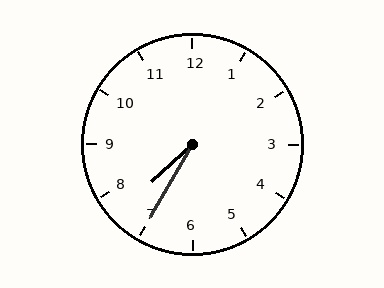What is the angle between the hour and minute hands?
Approximately 18 degrees.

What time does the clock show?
7:35.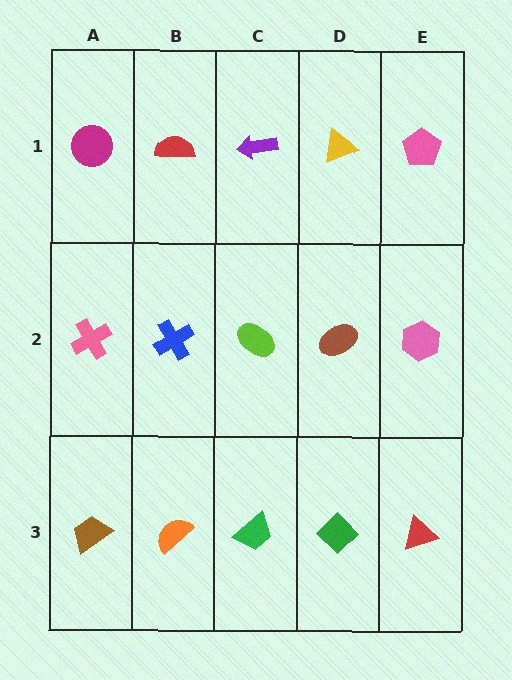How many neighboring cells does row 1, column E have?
2.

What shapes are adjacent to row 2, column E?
A pink pentagon (row 1, column E), a red triangle (row 3, column E), a brown ellipse (row 2, column D).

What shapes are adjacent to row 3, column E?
A pink hexagon (row 2, column E), a green diamond (row 3, column D).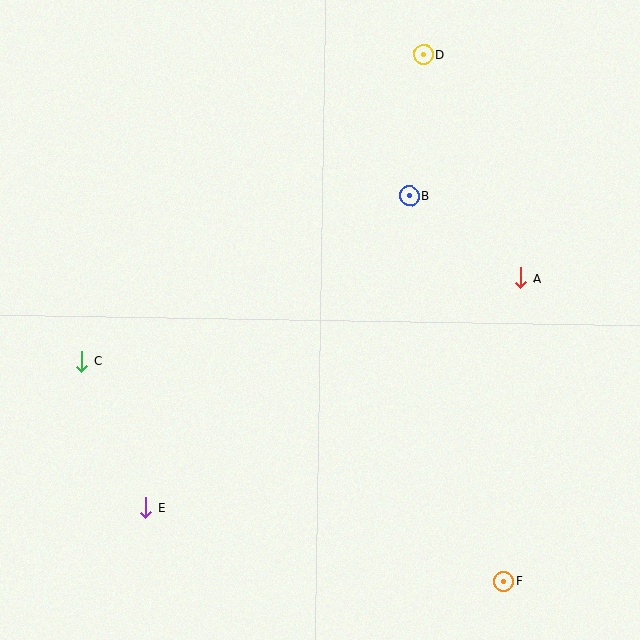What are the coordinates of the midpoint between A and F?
The midpoint between A and F is at (512, 430).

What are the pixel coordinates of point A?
Point A is at (521, 278).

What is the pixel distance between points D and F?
The distance between D and F is 533 pixels.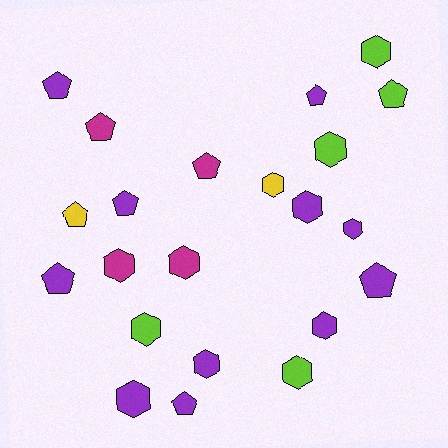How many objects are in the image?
There are 22 objects.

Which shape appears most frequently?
Hexagon, with 12 objects.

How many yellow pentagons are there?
There is 1 yellow pentagon.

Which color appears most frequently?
Purple, with 11 objects.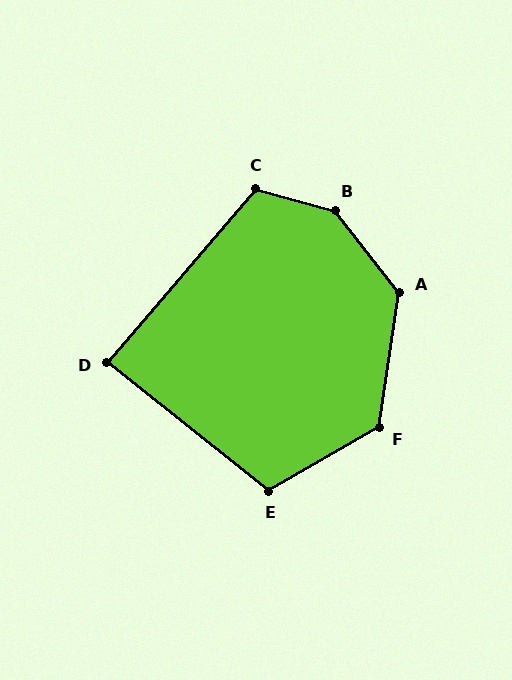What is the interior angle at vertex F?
Approximately 128 degrees (obtuse).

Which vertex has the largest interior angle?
B, at approximately 144 degrees.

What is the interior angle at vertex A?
Approximately 133 degrees (obtuse).